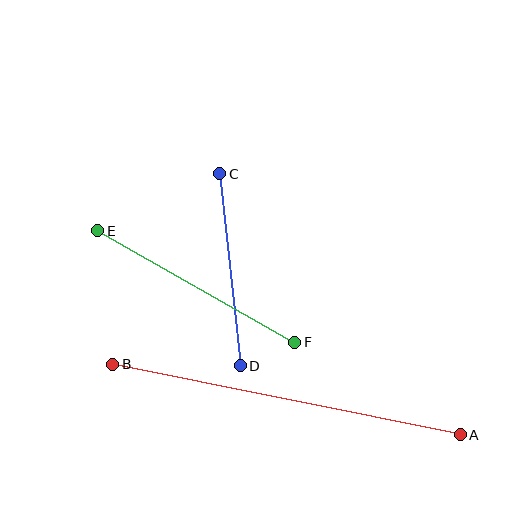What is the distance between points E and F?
The distance is approximately 227 pixels.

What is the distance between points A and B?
The distance is approximately 354 pixels.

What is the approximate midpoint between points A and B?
The midpoint is at approximately (286, 400) pixels.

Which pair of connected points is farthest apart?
Points A and B are farthest apart.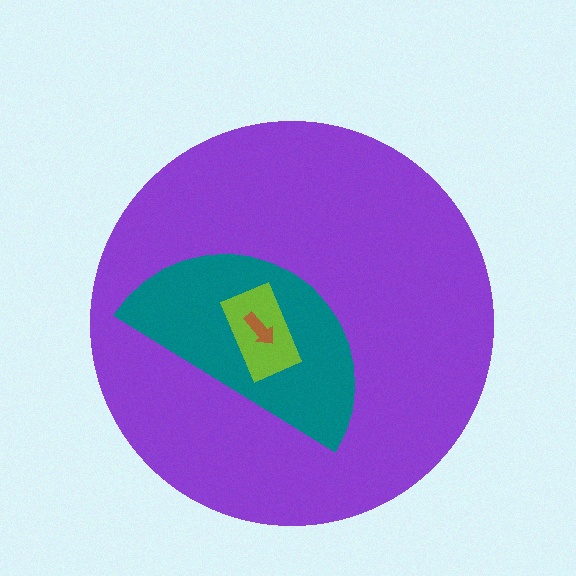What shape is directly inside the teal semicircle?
The lime rectangle.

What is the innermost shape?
The brown arrow.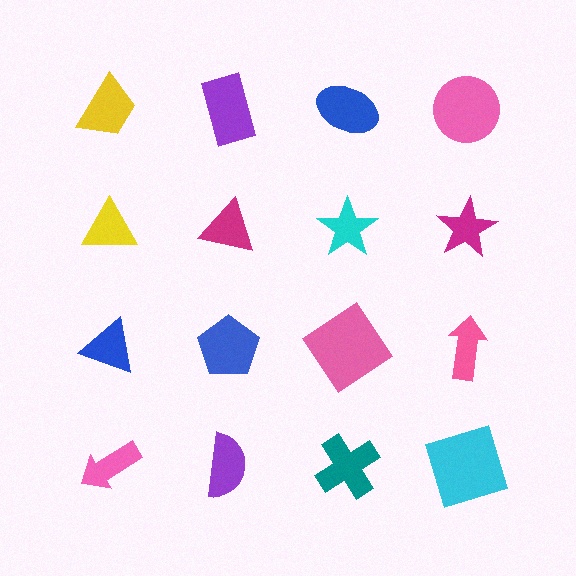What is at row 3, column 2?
A blue pentagon.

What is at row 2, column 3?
A cyan star.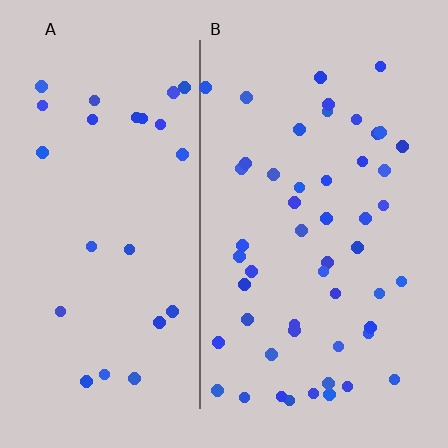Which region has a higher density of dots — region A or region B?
B (the right).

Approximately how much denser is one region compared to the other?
Approximately 2.0× — region B over region A.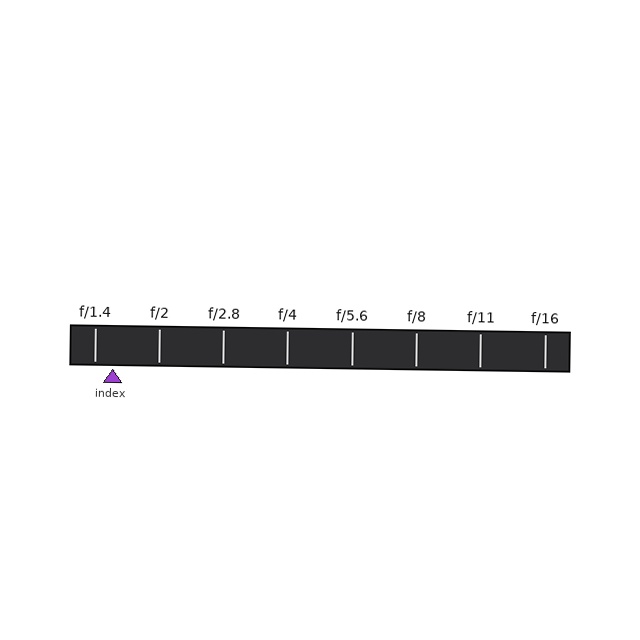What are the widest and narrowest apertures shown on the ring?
The widest aperture shown is f/1.4 and the narrowest is f/16.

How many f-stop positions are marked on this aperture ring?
There are 8 f-stop positions marked.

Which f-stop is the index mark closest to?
The index mark is closest to f/1.4.